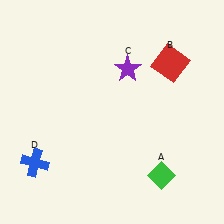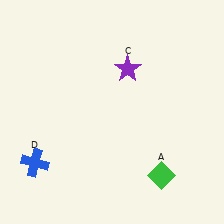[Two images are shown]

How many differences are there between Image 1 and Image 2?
There is 1 difference between the two images.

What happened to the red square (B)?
The red square (B) was removed in Image 2. It was in the top-right area of Image 1.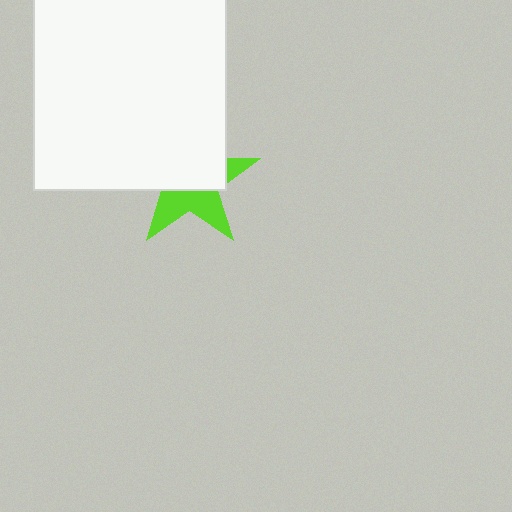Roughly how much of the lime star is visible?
A small part of it is visible (roughly 42%).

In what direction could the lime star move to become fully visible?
The lime star could move down. That would shift it out from behind the white square entirely.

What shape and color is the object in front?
The object in front is a white square.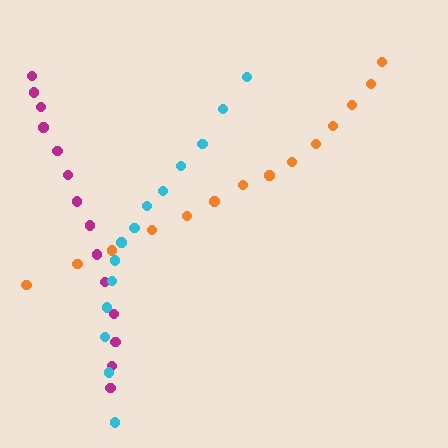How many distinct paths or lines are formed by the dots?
There are 3 distinct paths.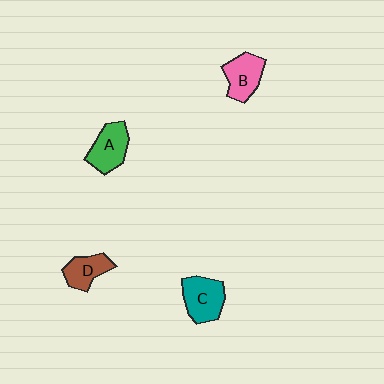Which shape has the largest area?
Shape C (teal).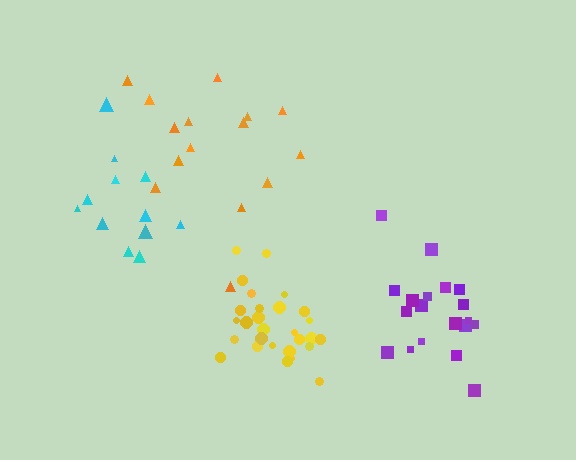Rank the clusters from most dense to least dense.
yellow, purple, cyan, orange.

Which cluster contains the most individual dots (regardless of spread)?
Yellow (28).